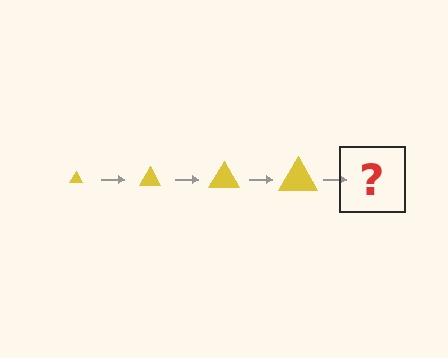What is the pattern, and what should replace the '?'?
The pattern is that the triangle gets progressively larger each step. The '?' should be a yellow triangle, larger than the previous one.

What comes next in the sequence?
The next element should be a yellow triangle, larger than the previous one.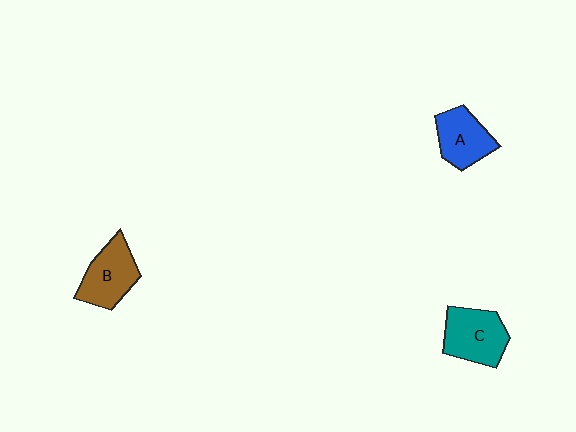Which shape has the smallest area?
Shape A (blue).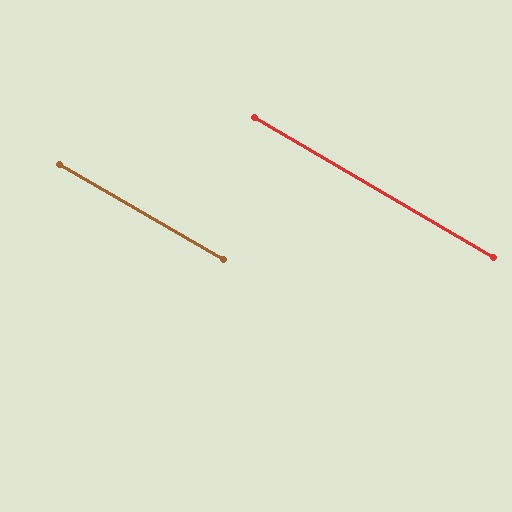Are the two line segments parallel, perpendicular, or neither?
Parallel — their directions differ by only 0.5°.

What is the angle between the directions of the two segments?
Approximately 1 degree.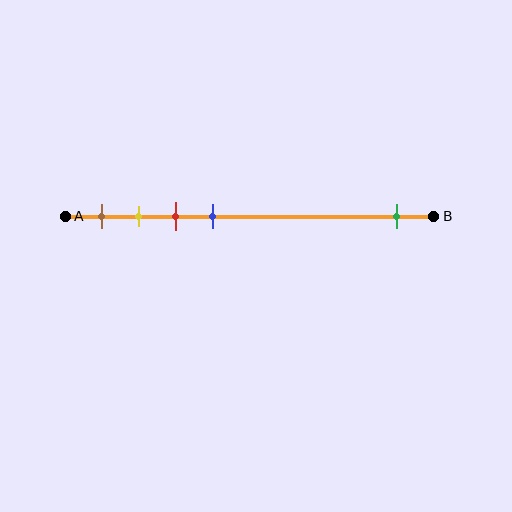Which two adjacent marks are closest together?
The yellow and red marks are the closest adjacent pair.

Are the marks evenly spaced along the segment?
No, the marks are not evenly spaced.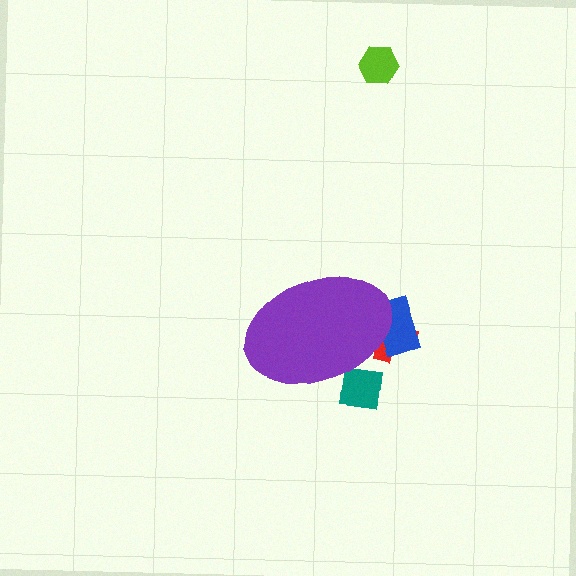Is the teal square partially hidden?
Yes, the teal square is partially hidden behind the purple ellipse.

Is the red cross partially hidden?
Yes, the red cross is partially hidden behind the purple ellipse.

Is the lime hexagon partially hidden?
No, the lime hexagon is fully visible.